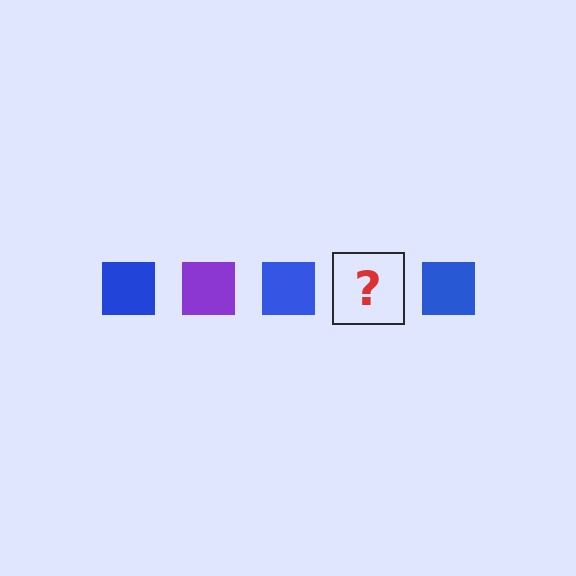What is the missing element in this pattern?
The missing element is a purple square.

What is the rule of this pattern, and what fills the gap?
The rule is that the pattern cycles through blue, purple squares. The gap should be filled with a purple square.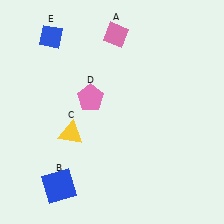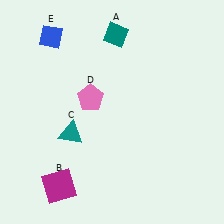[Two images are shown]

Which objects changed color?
A changed from pink to teal. B changed from blue to magenta. C changed from yellow to teal.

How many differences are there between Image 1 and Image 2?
There are 3 differences between the two images.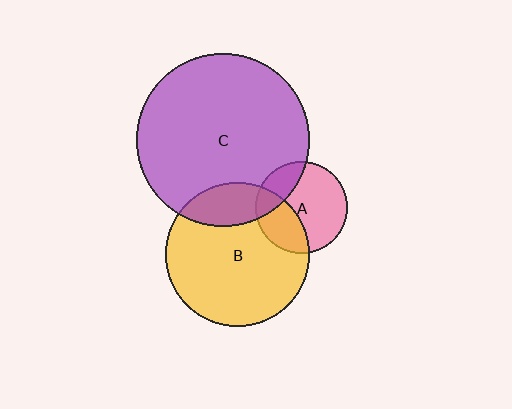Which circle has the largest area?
Circle C (purple).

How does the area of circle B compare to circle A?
Approximately 2.4 times.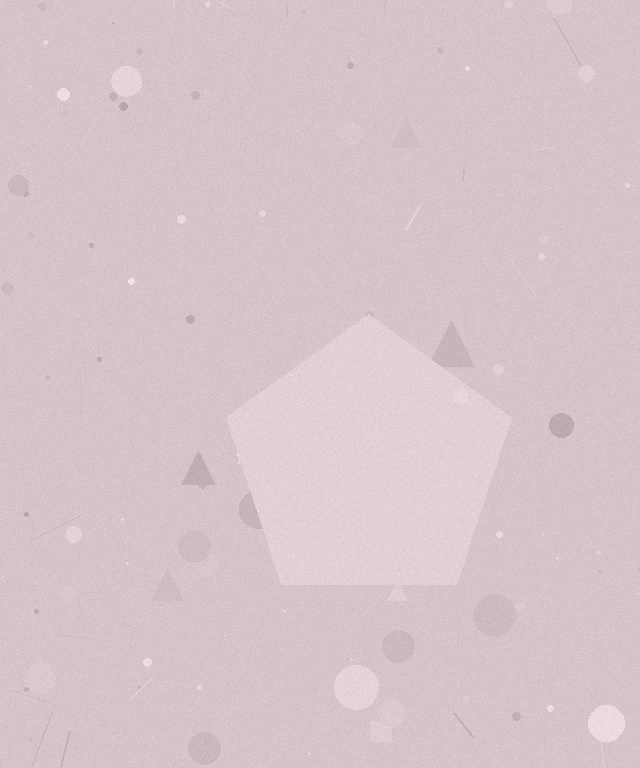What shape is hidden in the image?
A pentagon is hidden in the image.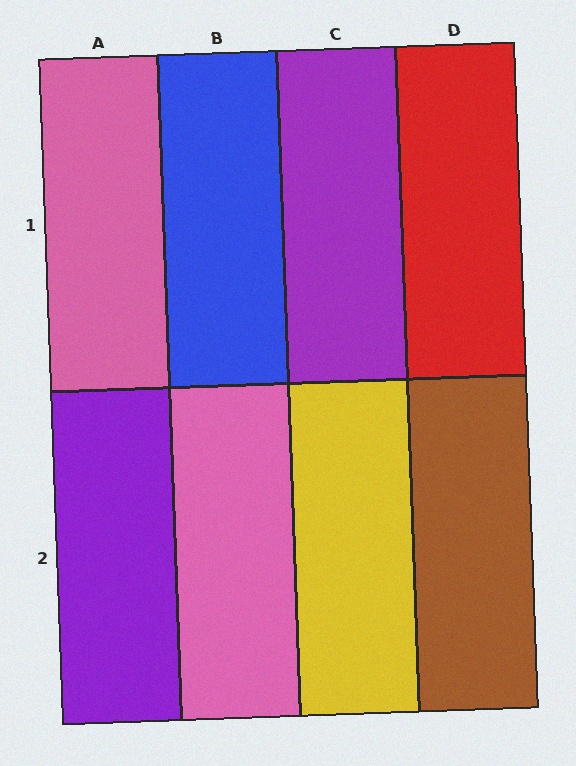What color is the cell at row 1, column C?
Purple.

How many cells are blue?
1 cell is blue.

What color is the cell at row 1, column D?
Red.